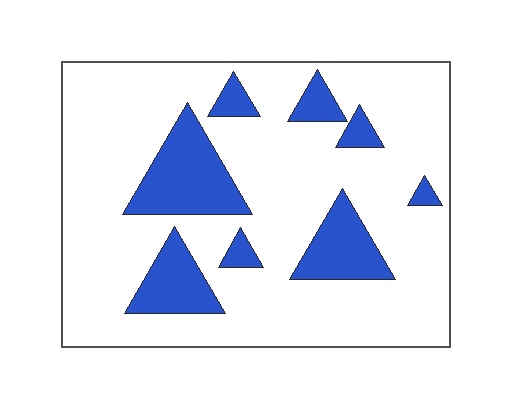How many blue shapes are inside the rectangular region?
8.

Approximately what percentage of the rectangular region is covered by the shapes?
Approximately 20%.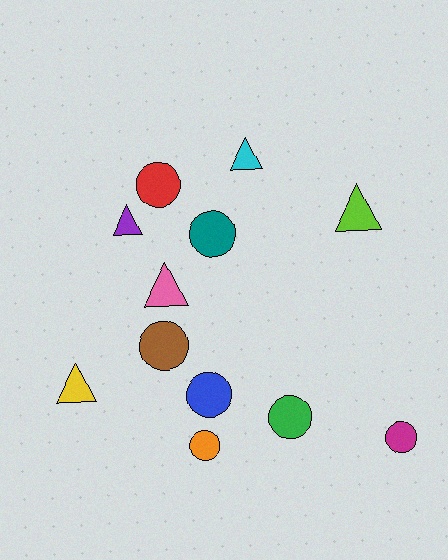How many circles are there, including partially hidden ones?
There are 7 circles.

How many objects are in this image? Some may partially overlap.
There are 12 objects.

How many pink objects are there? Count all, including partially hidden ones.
There is 1 pink object.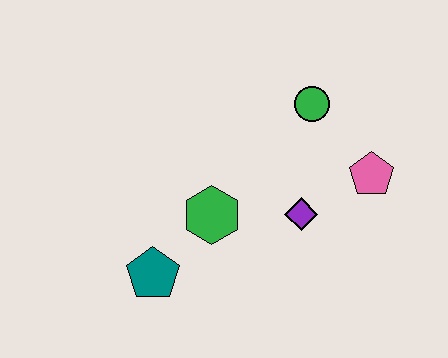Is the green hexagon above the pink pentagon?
No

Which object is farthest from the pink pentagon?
The teal pentagon is farthest from the pink pentagon.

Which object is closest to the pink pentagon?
The purple diamond is closest to the pink pentagon.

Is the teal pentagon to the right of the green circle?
No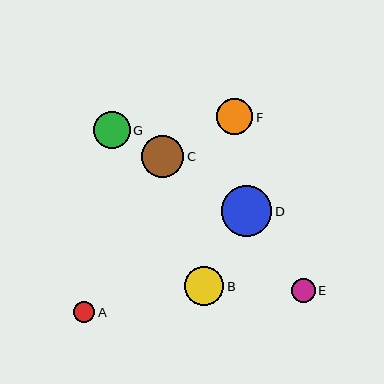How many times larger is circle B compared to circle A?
Circle B is approximately 1.9 times the size of circle A.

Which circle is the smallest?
Circle A is the smallest with a size of approximately 21 pixels.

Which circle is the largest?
Circle D is the largest with a size of approximately 50 pixels.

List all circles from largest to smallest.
From largest to smallest: D, C, B, G, F, E, A.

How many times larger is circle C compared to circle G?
Circle C is approximately 1.1 times the size of circle G.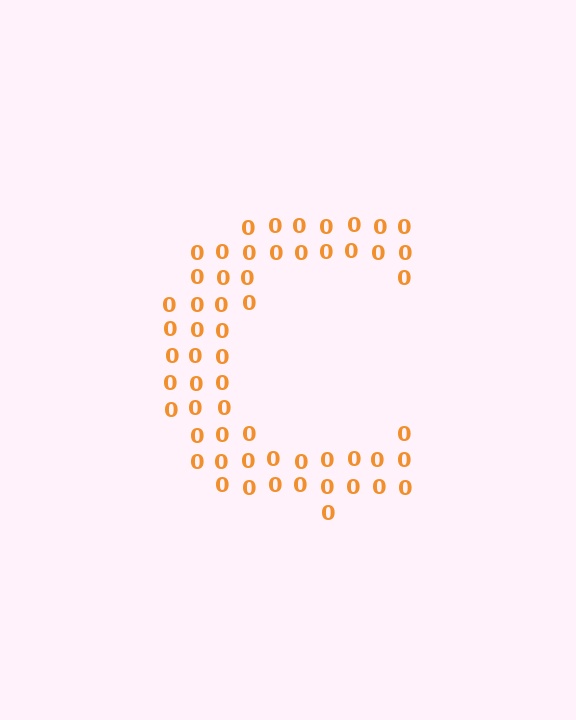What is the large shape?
The large shape is the letter C.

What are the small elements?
The small elements are digit 0's.